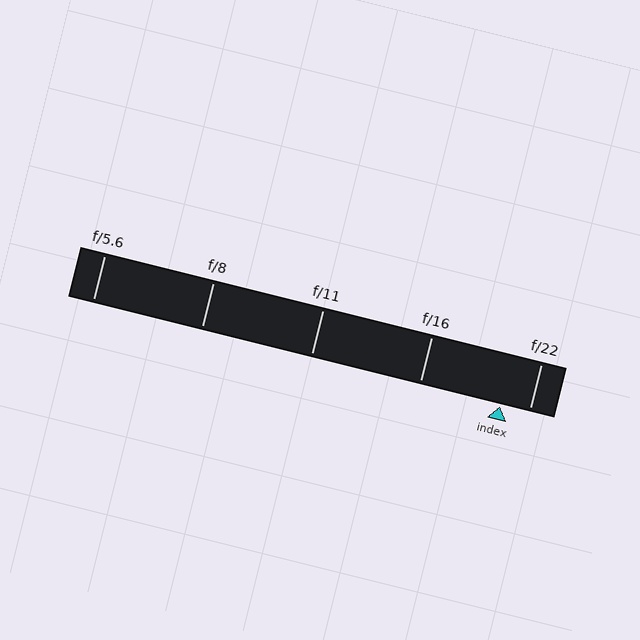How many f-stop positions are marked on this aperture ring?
There are 5 f-stop positions marked.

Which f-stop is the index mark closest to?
The index mark is closest to f/22.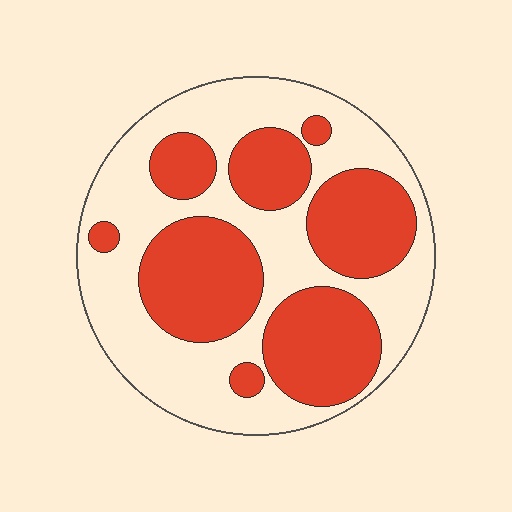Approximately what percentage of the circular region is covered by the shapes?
Approximately 45%.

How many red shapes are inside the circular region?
8.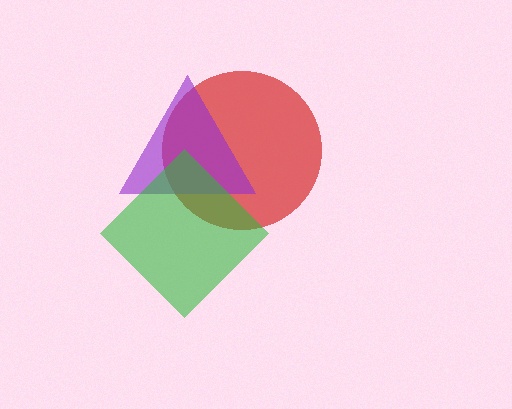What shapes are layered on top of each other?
The layered shapes are: a red circle, a purple triangle, a green diamond.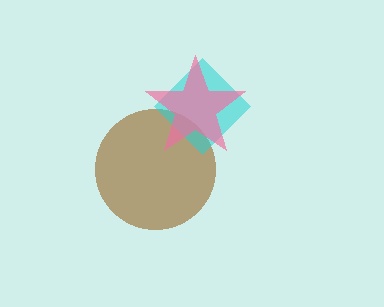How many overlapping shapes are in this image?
There are 3 overlapping shapes in the image.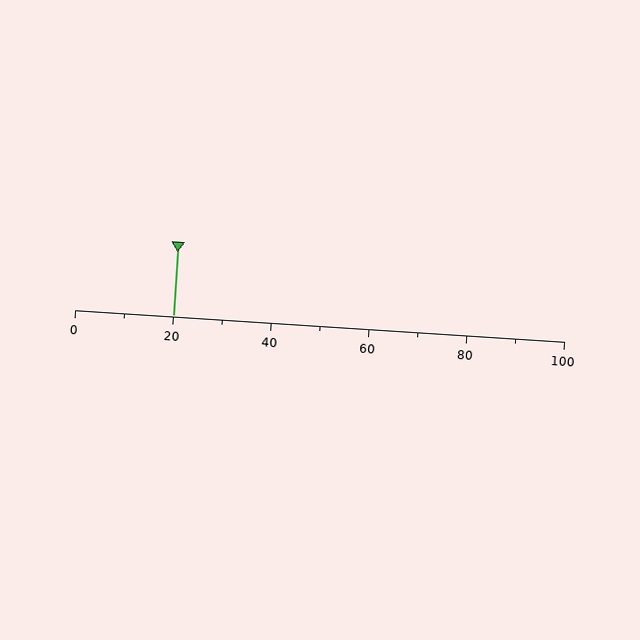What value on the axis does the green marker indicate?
The marker indicates approximately 20.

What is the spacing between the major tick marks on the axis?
The major ticks are spaced 20 apart.